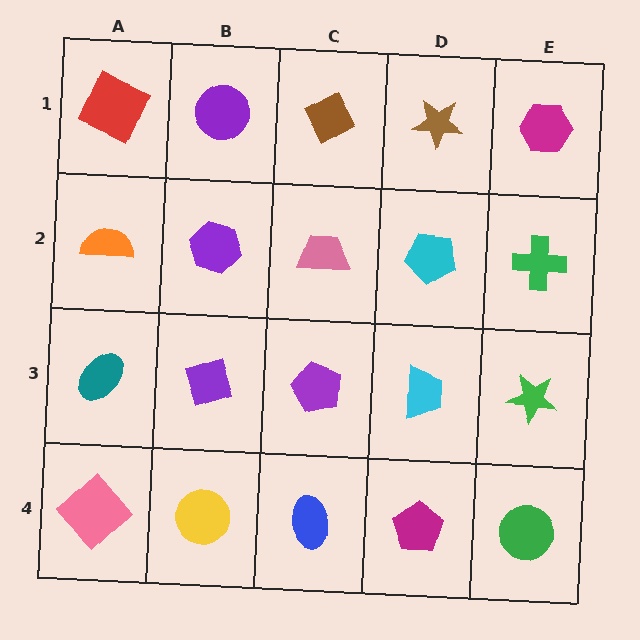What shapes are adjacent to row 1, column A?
An orange semicircle (row 2, column A), a purple circle (row 1, column B).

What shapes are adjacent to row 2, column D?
A brown star (row 1, column D), a cyan trapezoid (row 3, column D), a pink trapezoid (row 2, column C), a green cross (row 2, column E).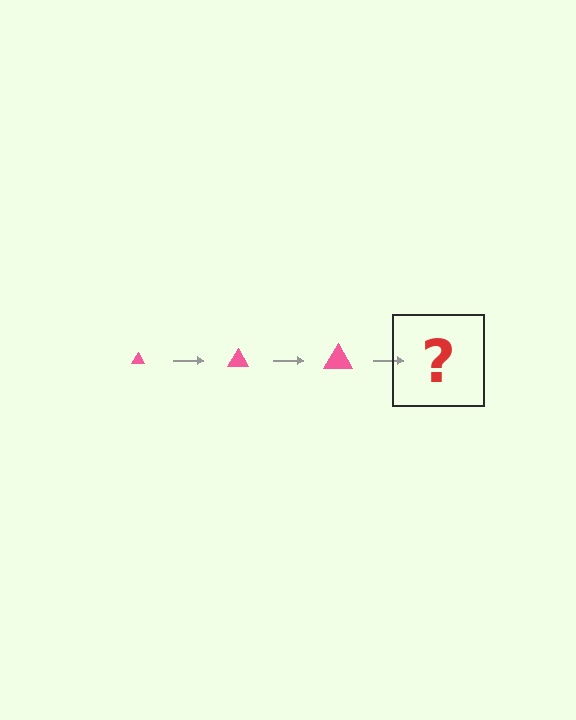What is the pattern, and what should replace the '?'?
The pattern is that the triangle gets progressively larger each step. The '?' should be a pink triangle, larger than the previous one.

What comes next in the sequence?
The next element should be a pink triangle, larger than the previous one.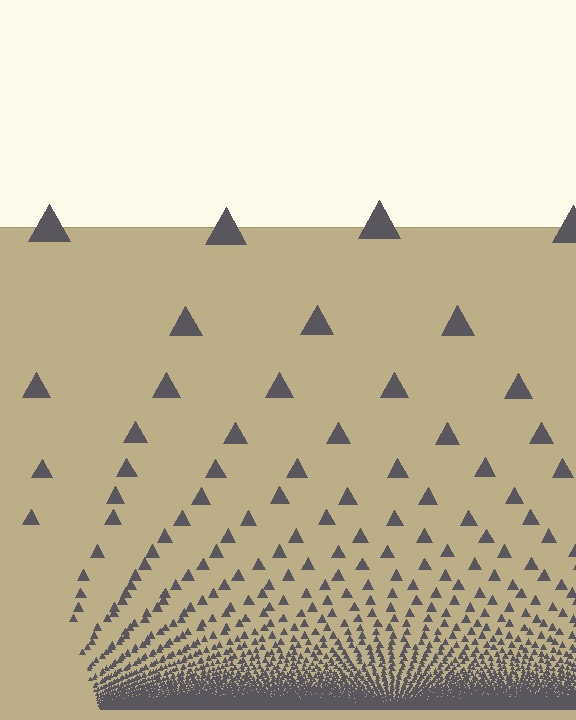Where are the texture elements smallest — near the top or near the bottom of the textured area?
Near the bottom.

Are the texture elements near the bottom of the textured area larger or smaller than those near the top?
Smaller. The gradient is inverted — elements near the bottom are smaller and denser.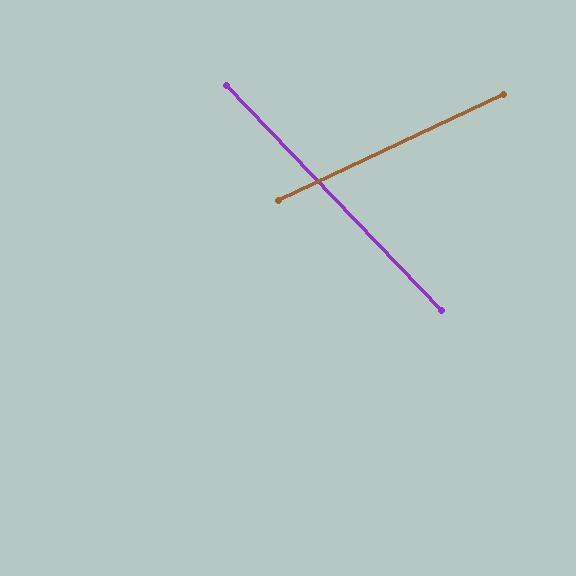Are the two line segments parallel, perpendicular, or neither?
Neither parallel nor perpendicular — they differ by about 72°.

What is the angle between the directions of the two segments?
Approximately 72 degrees.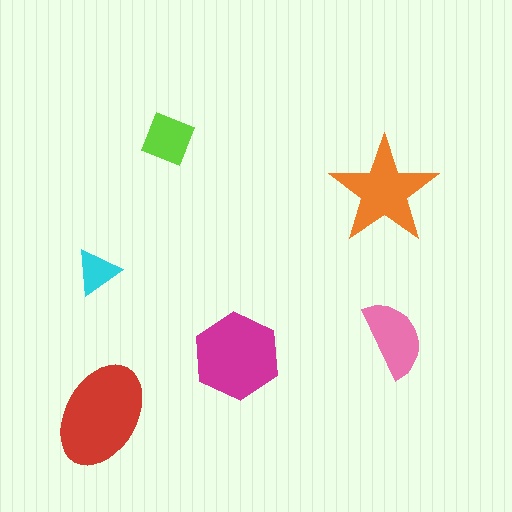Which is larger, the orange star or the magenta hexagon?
The magenta hexagon.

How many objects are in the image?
There are 6 objects in the image.